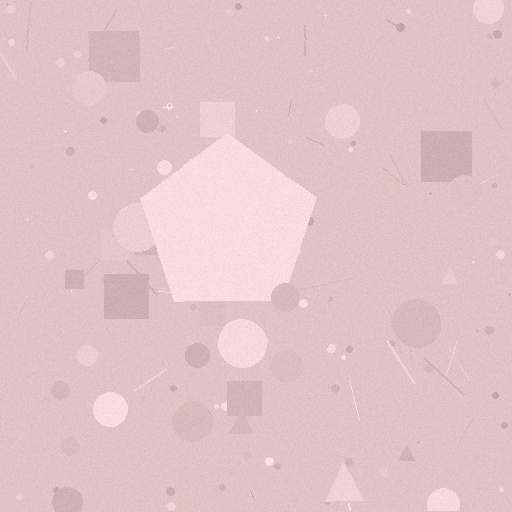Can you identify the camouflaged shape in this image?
The camouflaged shape is a pentagon.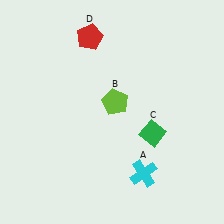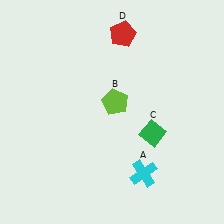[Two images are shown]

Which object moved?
The red pentagon (D) moved right.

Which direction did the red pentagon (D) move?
The red pentagon (D) moved right.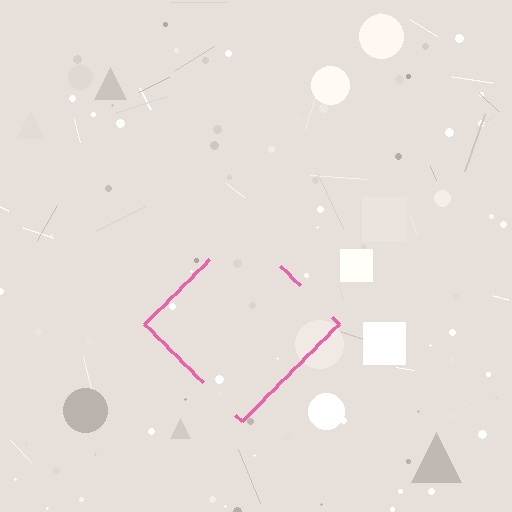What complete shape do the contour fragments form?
The contour fragments form a diamond.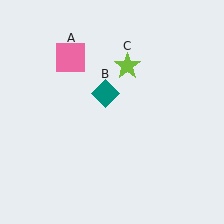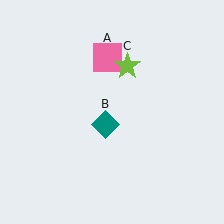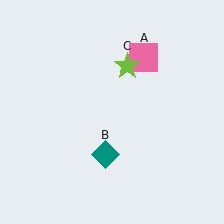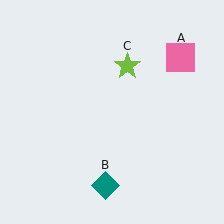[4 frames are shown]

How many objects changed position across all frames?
2 objects changed position: pink square (object A), teal diamond (object B).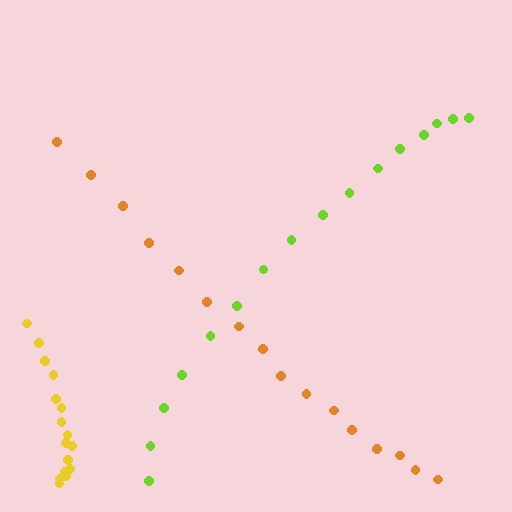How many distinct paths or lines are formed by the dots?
There are 3 distinct paths.